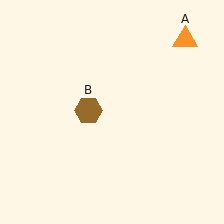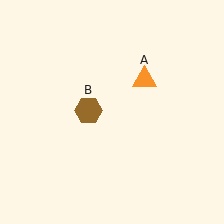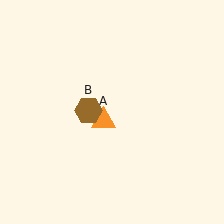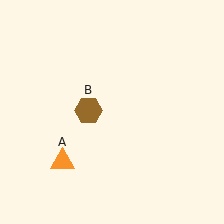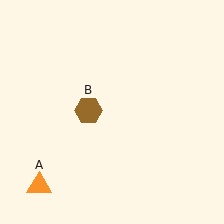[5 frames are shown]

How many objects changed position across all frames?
1 object changed position: orange triangle (object A).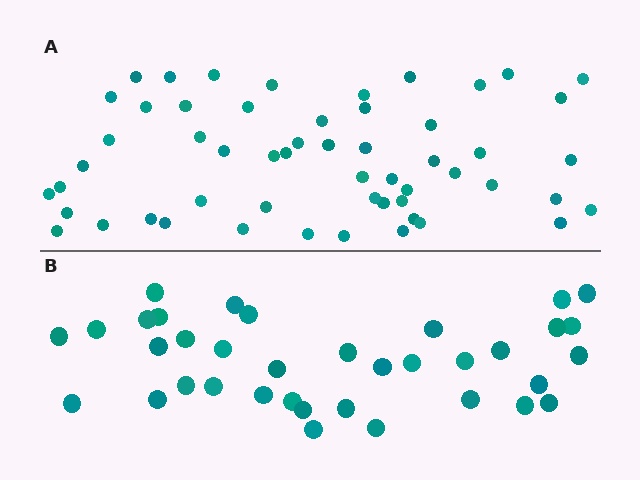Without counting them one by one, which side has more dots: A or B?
Region A (the top region) has more dots.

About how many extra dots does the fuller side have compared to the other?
Region A has approximately 20 more dots than region B.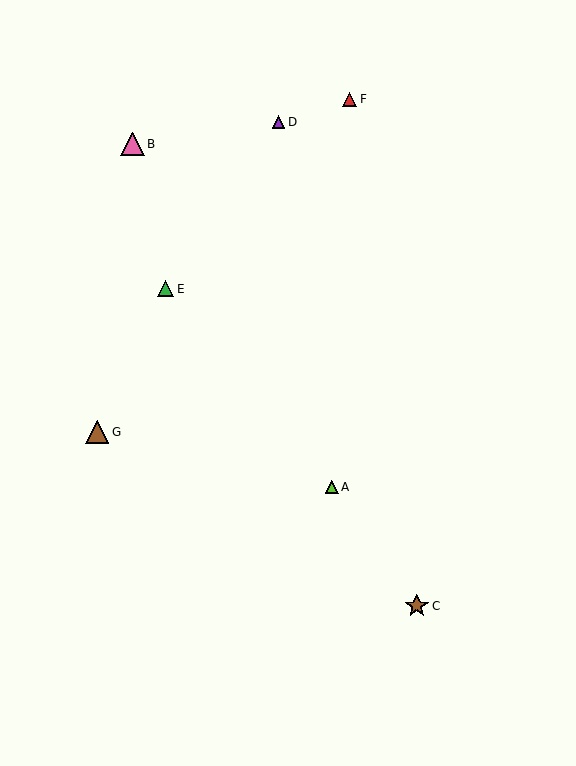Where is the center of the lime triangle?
The center of the lime triangle is at (332, 487).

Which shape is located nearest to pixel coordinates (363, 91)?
The red triangle (labeled F) at (350, 99) is nearest to that location.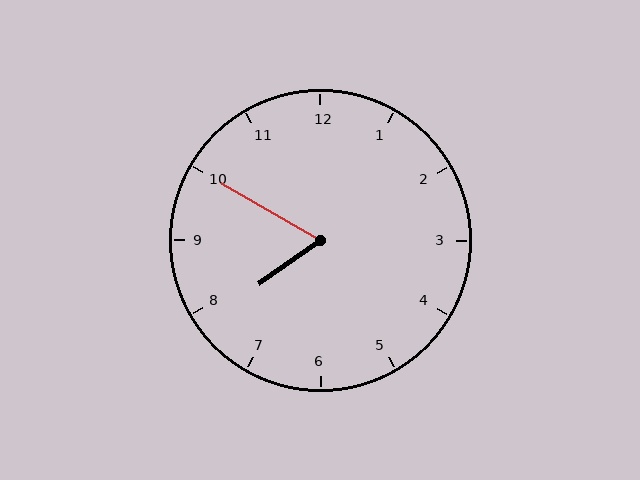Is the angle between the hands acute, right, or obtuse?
It is acute.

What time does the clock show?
7:50.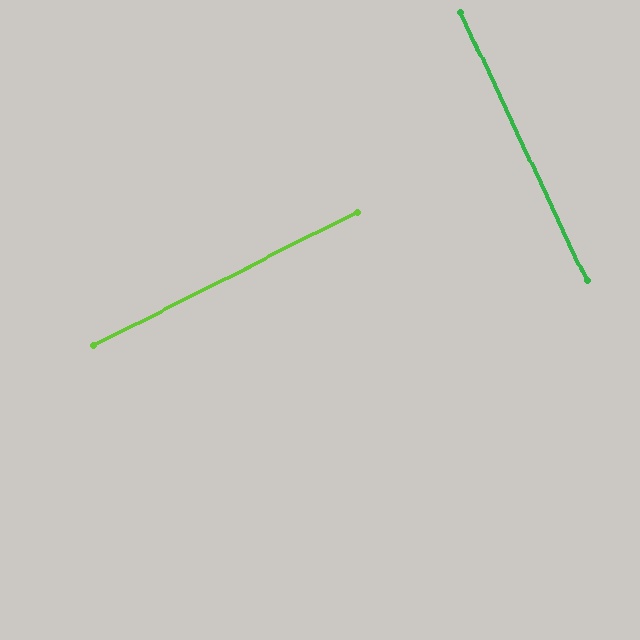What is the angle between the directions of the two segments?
Approximately 89 degrees.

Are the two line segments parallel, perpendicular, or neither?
Perpendicular — they meet at approximately 89°.